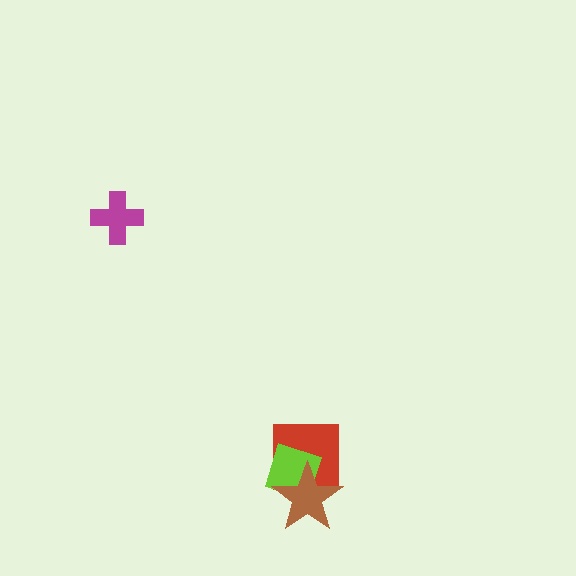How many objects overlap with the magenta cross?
0 objects overlap with the magenta cross.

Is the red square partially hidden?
Yes, it is partially covered by another shape.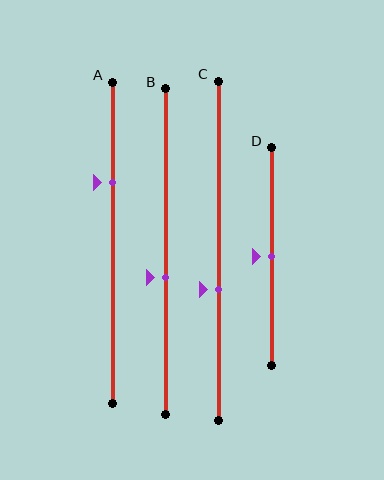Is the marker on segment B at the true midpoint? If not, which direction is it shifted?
No, the marker on segment B is shifted downward by about 8% of the segment length.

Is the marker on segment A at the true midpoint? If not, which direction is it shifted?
No, the marker on segment A is shifted upward by about 19% of the segment length.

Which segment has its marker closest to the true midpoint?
Segment D has its marker closest to the true midpoint.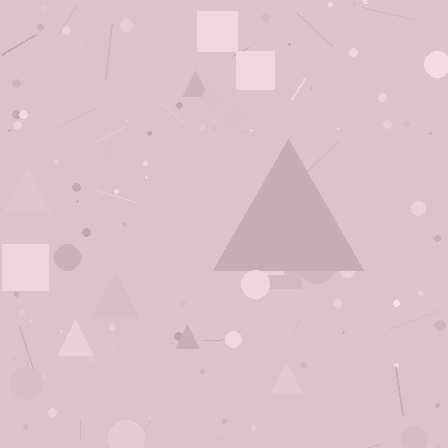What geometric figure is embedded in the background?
A triangle is embedded in the background.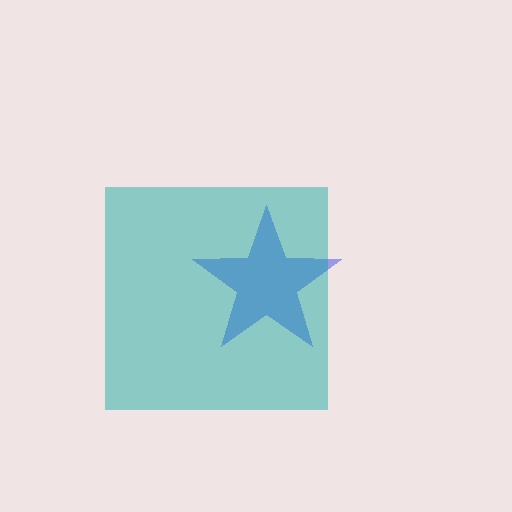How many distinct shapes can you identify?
There are 2 distinct shapes: a blue star, a teal square.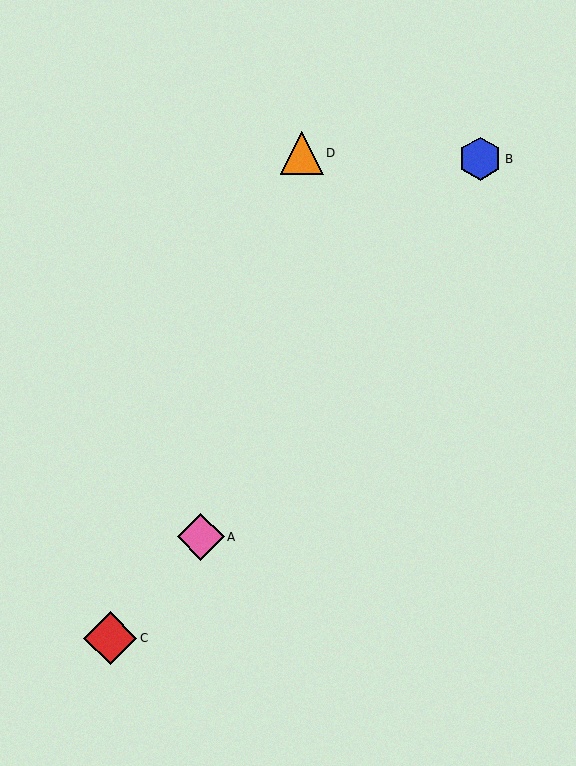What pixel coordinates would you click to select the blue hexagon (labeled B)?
Click at (480, 159) to select the blue hexagon B.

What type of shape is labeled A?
Shape A is a pink diamond.